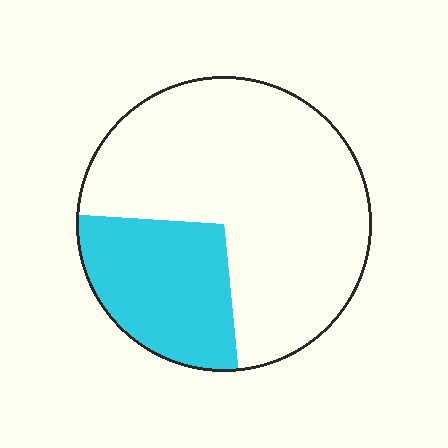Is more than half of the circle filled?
No.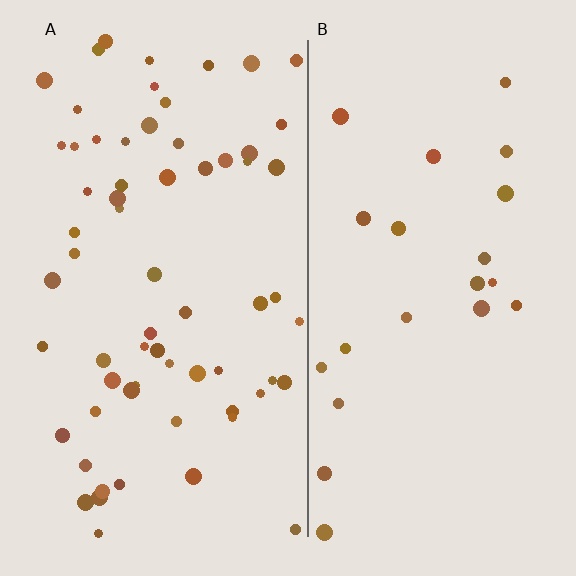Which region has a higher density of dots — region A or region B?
A (the left).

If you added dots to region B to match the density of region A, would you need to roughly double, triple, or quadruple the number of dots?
Approximately triple.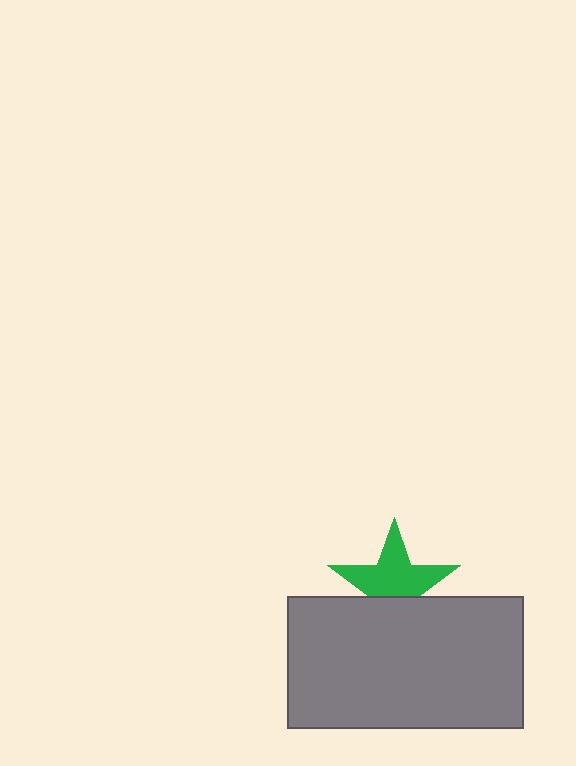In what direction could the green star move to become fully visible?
The green star could move up. That would shift it out from behind the gray rectangle entirely.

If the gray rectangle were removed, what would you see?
You would see the complete green star.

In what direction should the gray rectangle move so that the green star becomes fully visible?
The gray rectangle should move down. That is the shortest direction to clear the overlap and leave the green star fully visible.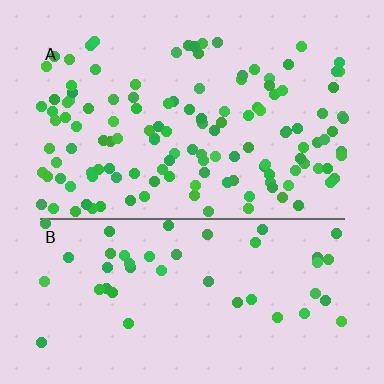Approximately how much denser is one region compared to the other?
Approximately 2.7× — region A over region B.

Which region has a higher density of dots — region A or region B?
A (the top).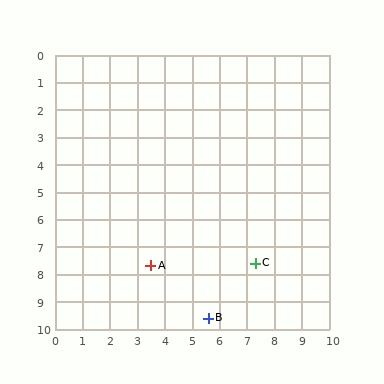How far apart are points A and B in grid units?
Points A and B are about 2.8 grid units apart.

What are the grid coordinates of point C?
Point C is at approximately (7.3, 7.6).